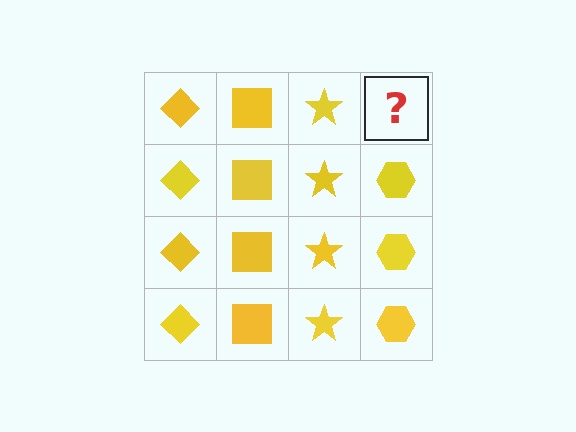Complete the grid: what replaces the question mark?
The question mark should be replaced with a yellow hexagon.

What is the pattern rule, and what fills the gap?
The rule is that each column has a consistent shape. The gap should be filled with a yellow hexagon.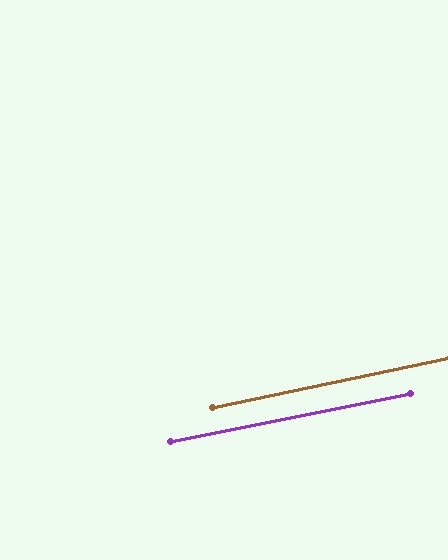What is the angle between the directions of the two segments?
Approximately 1 degree.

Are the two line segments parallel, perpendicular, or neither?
Parallel — their directions differ by only 0.5°.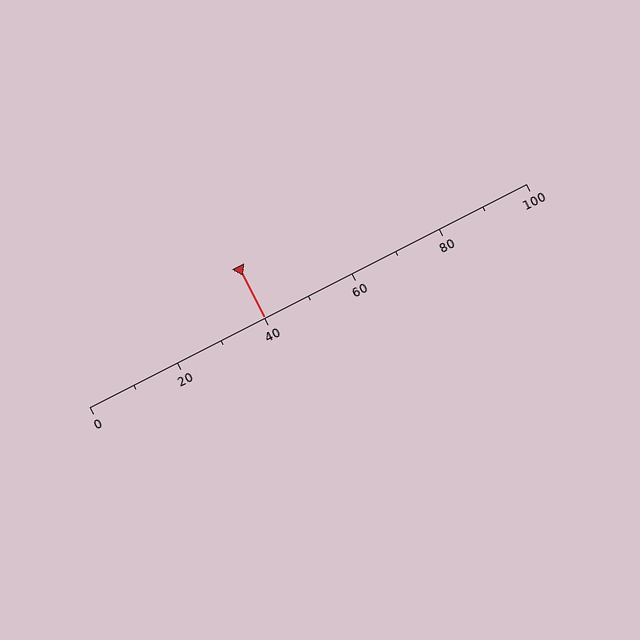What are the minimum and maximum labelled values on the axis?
The axis runs from 0 to 100.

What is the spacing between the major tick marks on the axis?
The major ticks are spaced 20 apart.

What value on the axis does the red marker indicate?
The marker indicates approximately 40.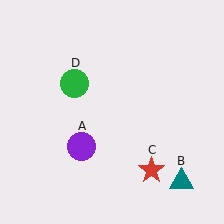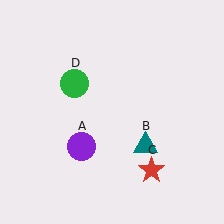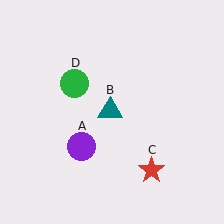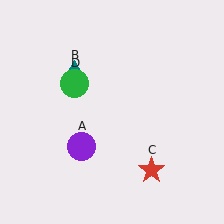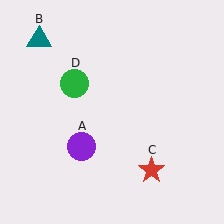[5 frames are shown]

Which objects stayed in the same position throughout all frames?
Purple circle (object A) and red star (object C) and green circle (object D) remained stationary.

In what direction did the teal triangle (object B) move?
The teal triangle (object B) moved up and to the left.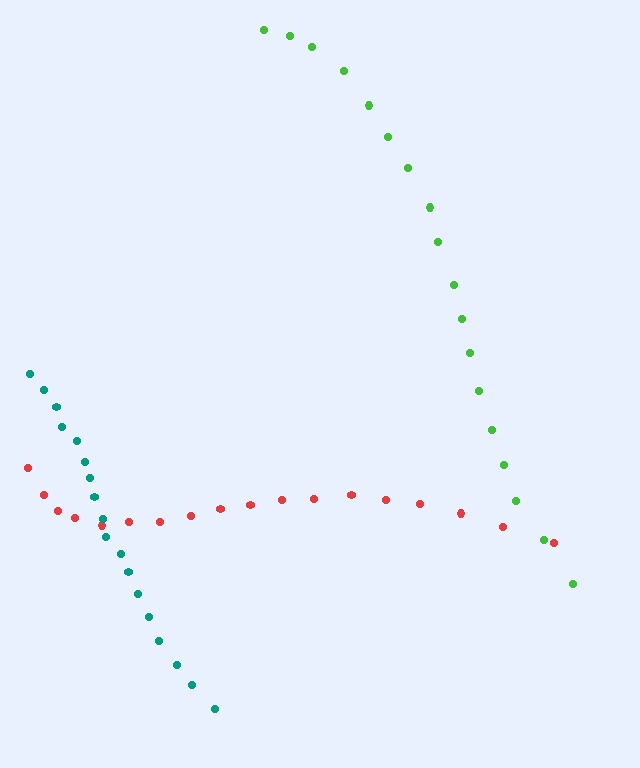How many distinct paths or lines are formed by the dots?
There are 3 distinct paths.